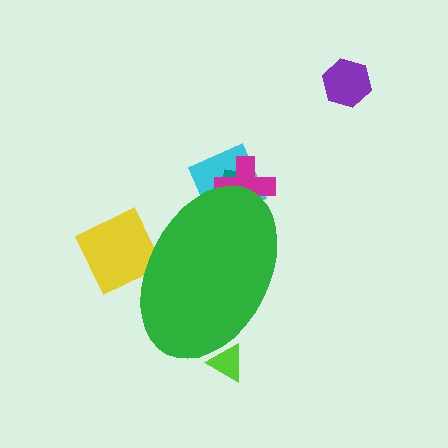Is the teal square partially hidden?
Yes, the teal square is partially hidden behind the green ellipse.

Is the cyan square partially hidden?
Yes, the cyan square is partially hidden behind the green ellipse.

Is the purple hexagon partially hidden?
No, the purple hexagon is fully visible.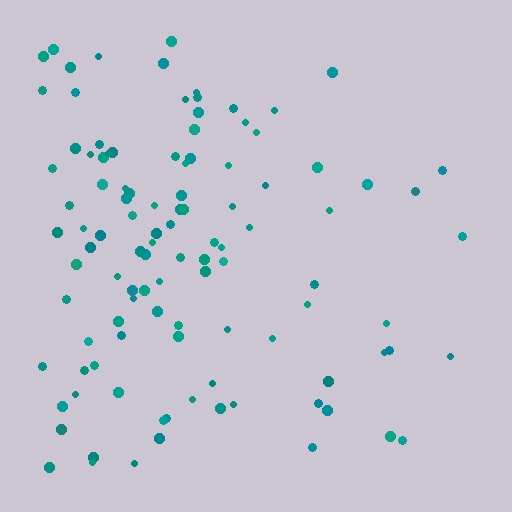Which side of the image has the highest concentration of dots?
The left.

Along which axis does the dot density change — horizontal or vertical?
Horizontal.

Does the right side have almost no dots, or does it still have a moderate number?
Still a moderate number, just noticeably fewer than the left.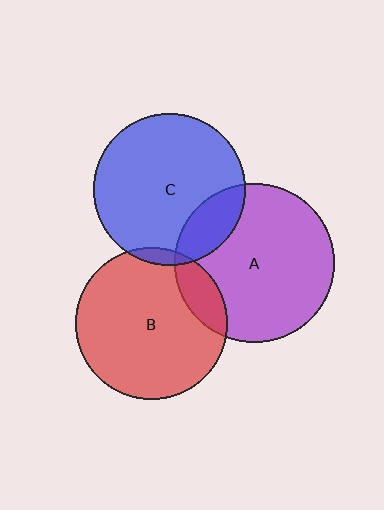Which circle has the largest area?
Circle A (purple).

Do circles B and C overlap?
Yes.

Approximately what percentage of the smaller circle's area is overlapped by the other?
Approximately 5%.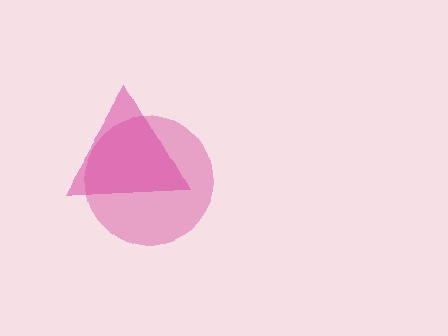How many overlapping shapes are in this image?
There are 2 overlapping shapes in the image.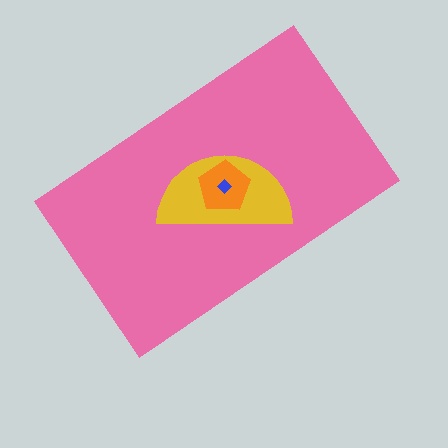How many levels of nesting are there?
4.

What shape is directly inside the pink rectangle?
The yellow semicircle.